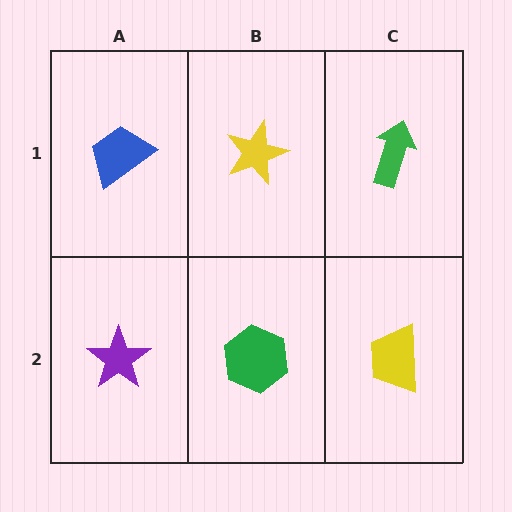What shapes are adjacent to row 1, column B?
A green hexagon (row 2, column B), a blue trapezoid (row 1, column A), a green arrow (row 1, column C).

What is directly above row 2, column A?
A blue trapezoid.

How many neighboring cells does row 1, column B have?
3.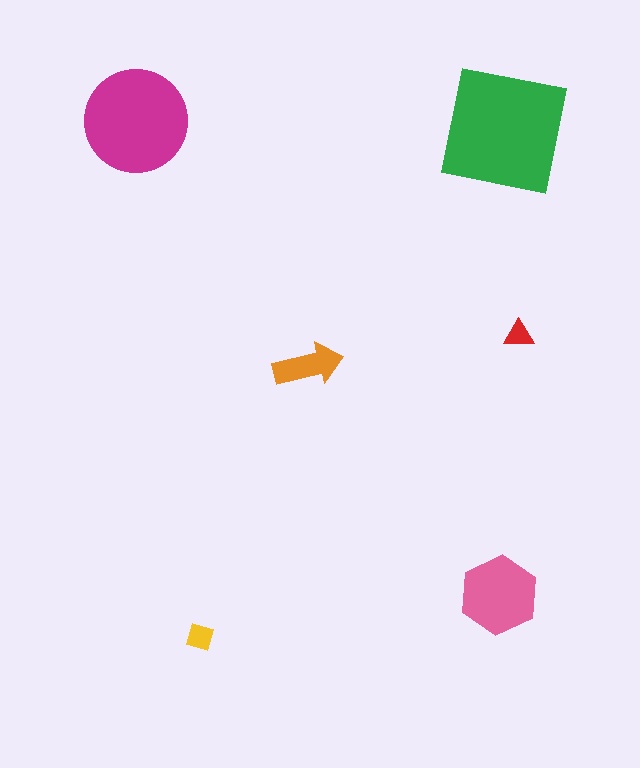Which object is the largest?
The green square.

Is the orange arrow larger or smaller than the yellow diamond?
Larger.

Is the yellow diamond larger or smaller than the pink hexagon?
Smaller.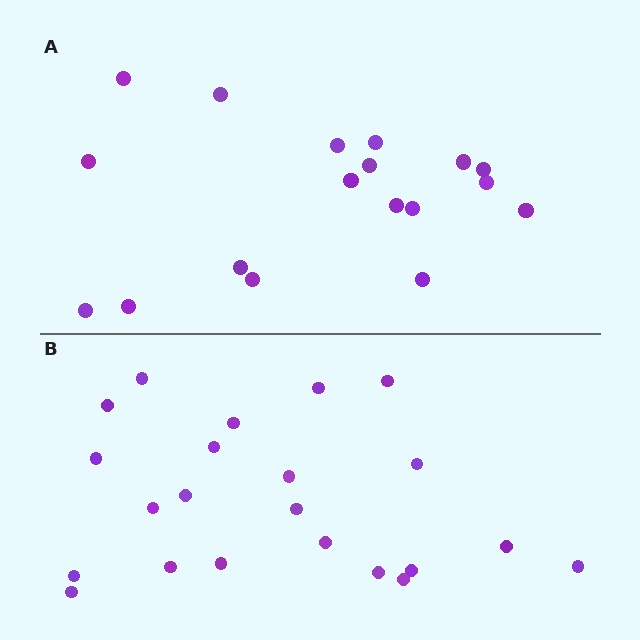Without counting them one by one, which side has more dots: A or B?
Region B (the bottom region) has more dots.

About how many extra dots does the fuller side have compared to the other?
Region B has about 4 more dots than region A.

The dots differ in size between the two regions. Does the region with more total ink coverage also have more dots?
No. Region A has more total ink coverage because its dots are larger, but region B actually contains more individual dots. Total area can be misleading — the number of items is what matters here.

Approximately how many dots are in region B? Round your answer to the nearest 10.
About 20 dots. (The exact count is 22, which rounds to 20.)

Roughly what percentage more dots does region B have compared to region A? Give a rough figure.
About 20% more.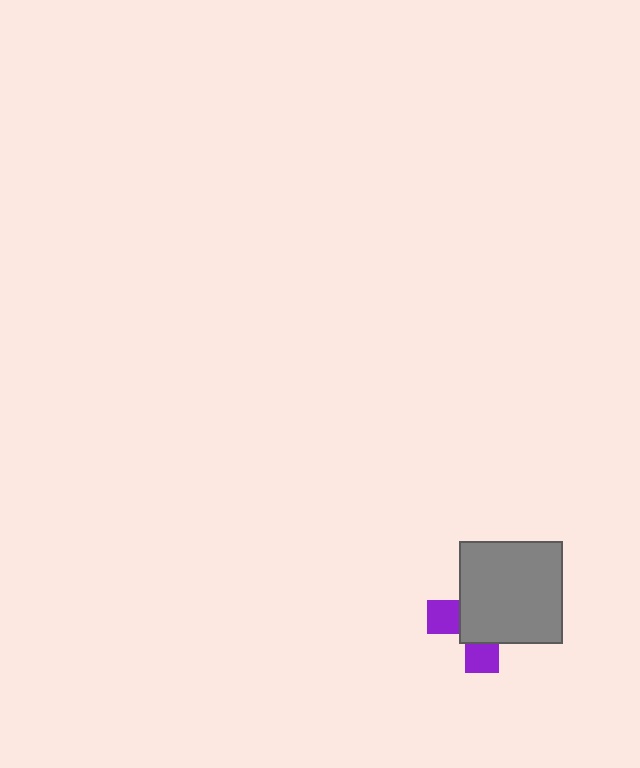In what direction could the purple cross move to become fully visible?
The purple cross could move toward the lower-left. That would shift it out from behind the gray rectangle entirely.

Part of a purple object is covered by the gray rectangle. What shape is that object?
It is a cross.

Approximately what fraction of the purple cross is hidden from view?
Roughly 67% of the purple cross is hidden behind the gray rectangle.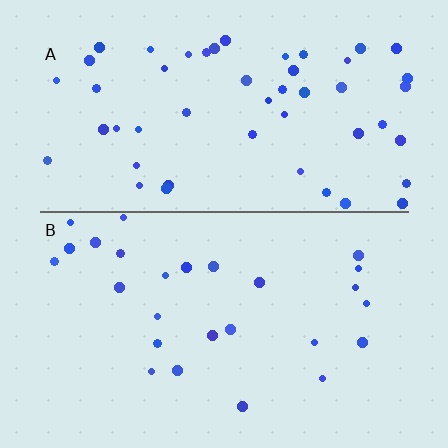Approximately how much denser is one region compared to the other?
Approximately 2.0× — region A over region B.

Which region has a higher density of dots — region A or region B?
A (the top).